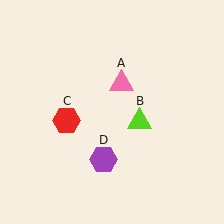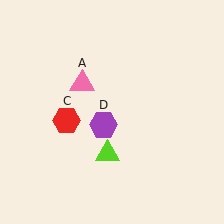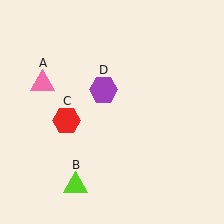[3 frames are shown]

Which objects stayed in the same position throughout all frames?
Red hexagon (object C) remained stationary.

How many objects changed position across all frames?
3 objects changed position: pink triangle (object A), lime triangle (object B), purple hexagon (object D).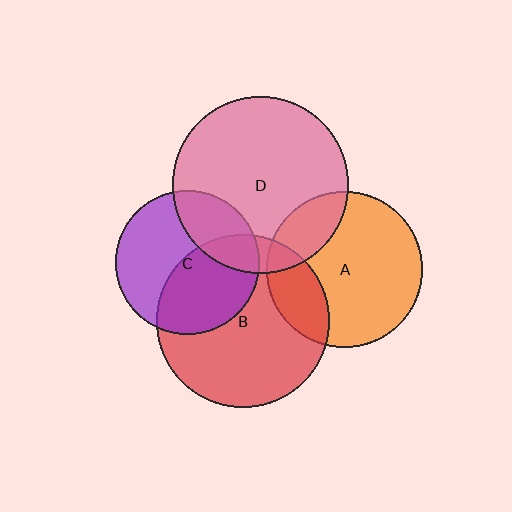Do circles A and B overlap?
Yes.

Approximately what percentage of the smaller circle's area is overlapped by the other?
Approximately 20%.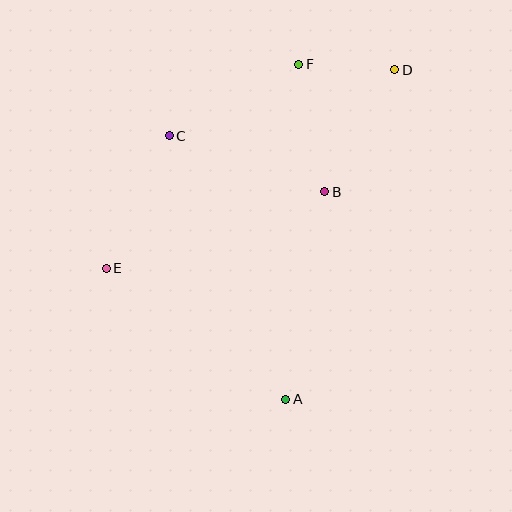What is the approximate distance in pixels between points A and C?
The distance between A and C is approximately 288 pixels.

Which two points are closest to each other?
Points D and F are closest to each other.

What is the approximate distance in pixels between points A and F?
The distance between A and F is approximately 335 pixels.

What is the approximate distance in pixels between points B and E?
The distance between B and E is approximately 231 pixels.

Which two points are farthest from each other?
Points D and E are farthest from each other.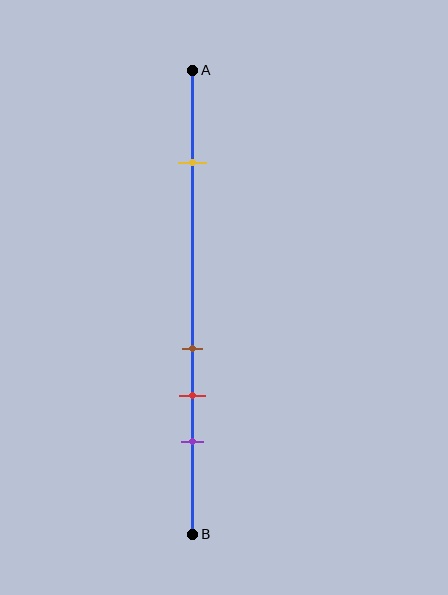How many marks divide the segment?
There are 4 marks dividing the segment.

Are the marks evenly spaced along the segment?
No, the marks are not evenly spaced.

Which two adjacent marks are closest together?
The brown and red marks are the closest adjacent pair.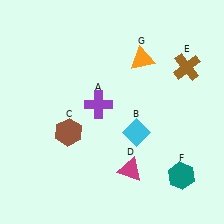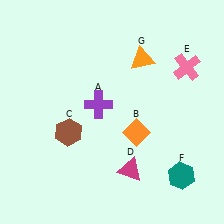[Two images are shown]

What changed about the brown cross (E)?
In Image 1, E is brown. In Image 2, it changed to pink.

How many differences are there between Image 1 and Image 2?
There are 2 differences between the two images.